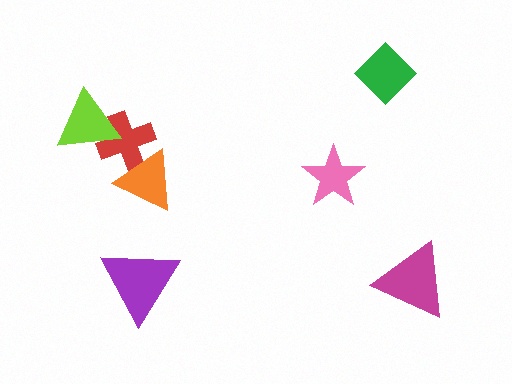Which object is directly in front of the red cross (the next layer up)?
The orange triangle is directly in front of the red cross.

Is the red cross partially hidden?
Yes, it is partially covered by another shape.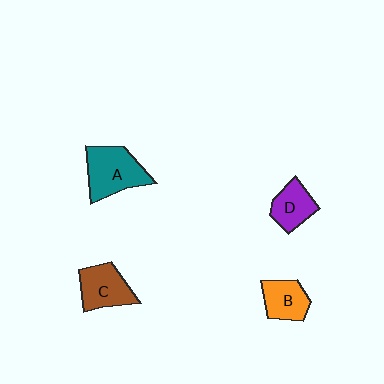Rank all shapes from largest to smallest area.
From largest to smallest: A (teal), C (brown), B (orange), D (purple).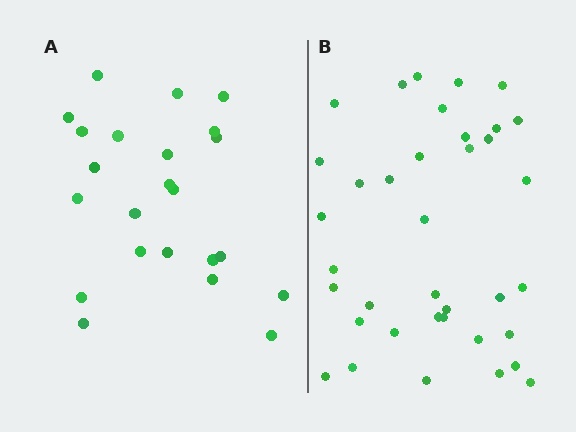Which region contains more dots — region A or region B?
Region B (the right region) has more dots.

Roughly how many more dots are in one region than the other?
Region B has approximately 15 more dots than region A.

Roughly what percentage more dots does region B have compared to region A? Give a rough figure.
About 60% more.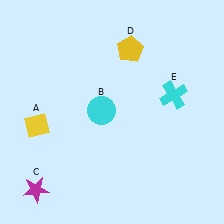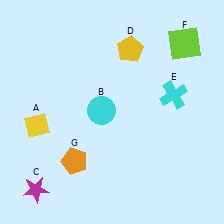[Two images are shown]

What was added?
A lime square (F), an orange pentagon (G) were added in Image 2.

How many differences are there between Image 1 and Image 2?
There are 2 differences between the two images.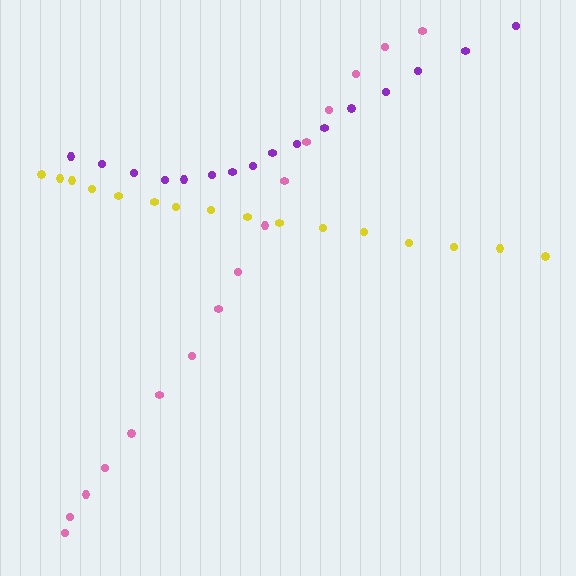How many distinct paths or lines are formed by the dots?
There are 3 distinct paths.